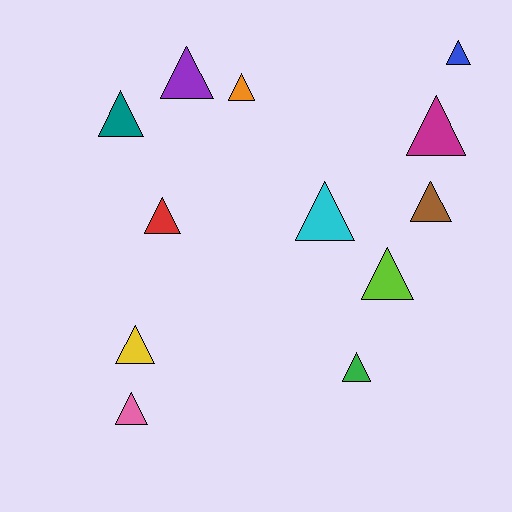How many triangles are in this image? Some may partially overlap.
There are 12 triangles.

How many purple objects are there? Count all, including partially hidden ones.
There is 1 purple object.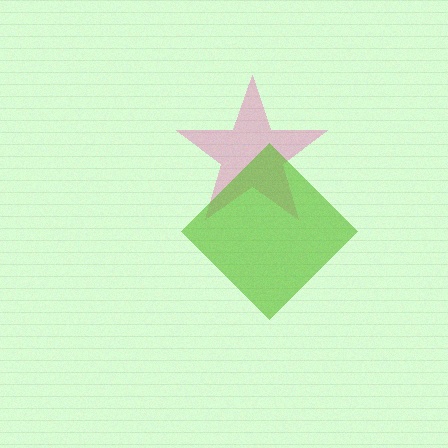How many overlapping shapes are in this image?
There are 2 overlapping shapes in the image.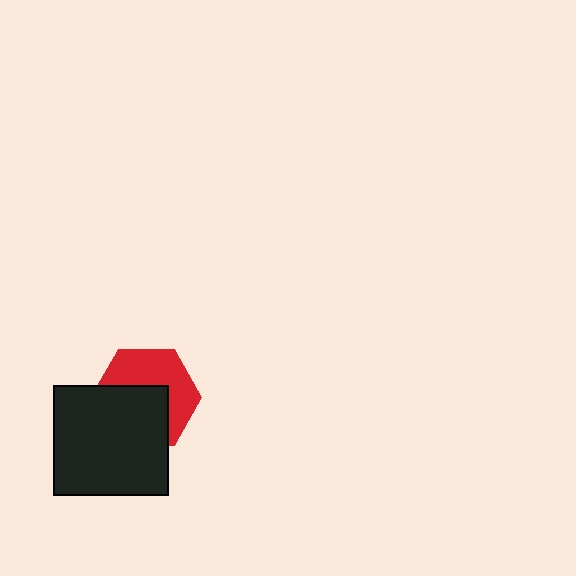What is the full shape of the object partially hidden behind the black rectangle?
The partially hidden object is a red hexagon.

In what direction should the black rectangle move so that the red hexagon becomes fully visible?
The black rectangle should move down. That is the shortest direction to clear the overlap and leave the red hexagon fully visible.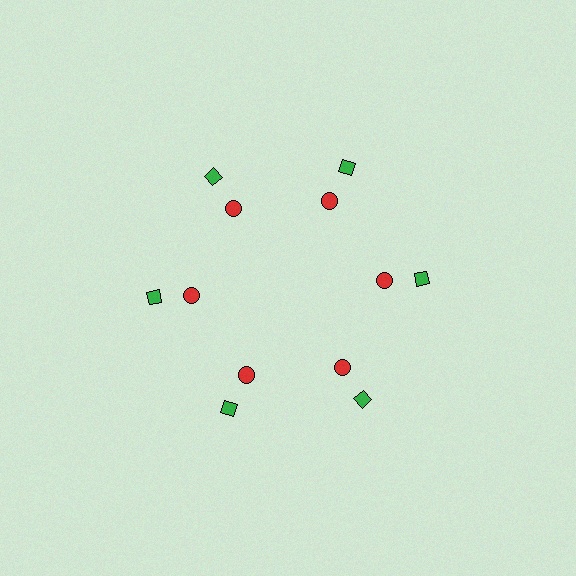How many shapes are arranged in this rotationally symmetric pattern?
There are 12 shapes, arranged in 6 groups of 2.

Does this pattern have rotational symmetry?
Yes, this pattern has 6-fold rotational symmetry. It looks the same after rotating 60 degrees around the center.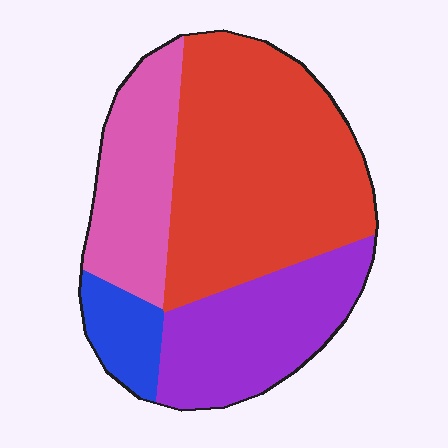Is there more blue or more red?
Red.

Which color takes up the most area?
Red, at roughly 45%.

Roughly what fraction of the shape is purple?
Purple takes up about one quarter (1/4) of the shape.